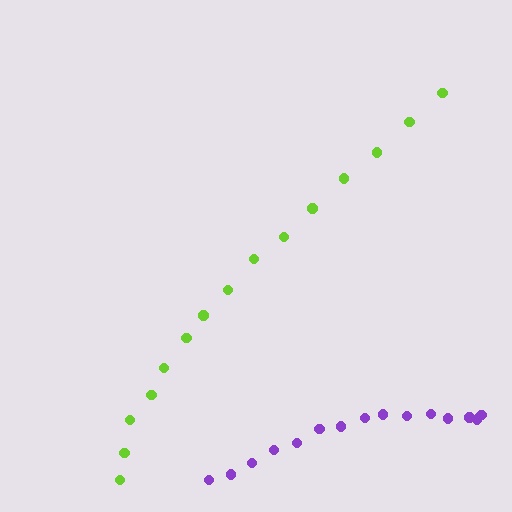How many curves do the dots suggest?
There are 2 distinct paths.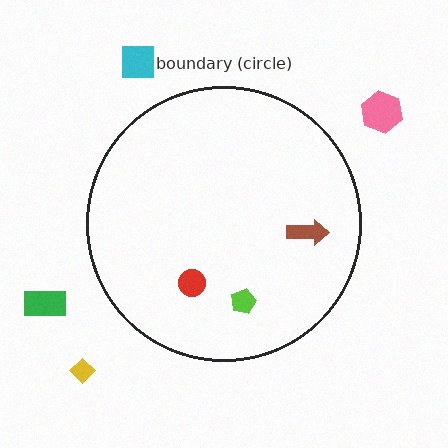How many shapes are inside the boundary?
3 inside, 4 outside.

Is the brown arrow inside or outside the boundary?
Inside.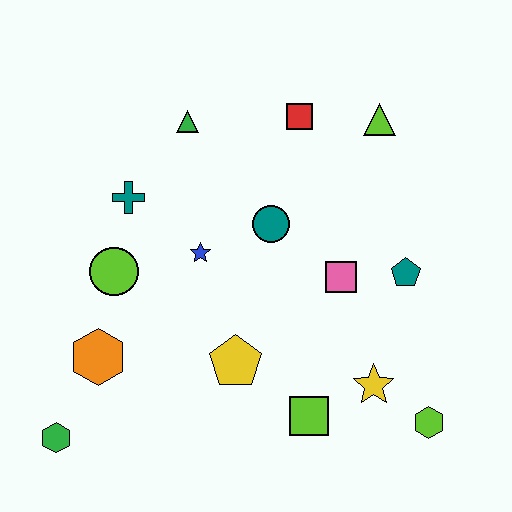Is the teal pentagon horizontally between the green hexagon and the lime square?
No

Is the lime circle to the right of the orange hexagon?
Yes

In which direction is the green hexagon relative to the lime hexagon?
The green hexagon is to the left of the lime hexagon.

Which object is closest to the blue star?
The teal circle is closest to the blue star.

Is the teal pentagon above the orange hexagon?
Yes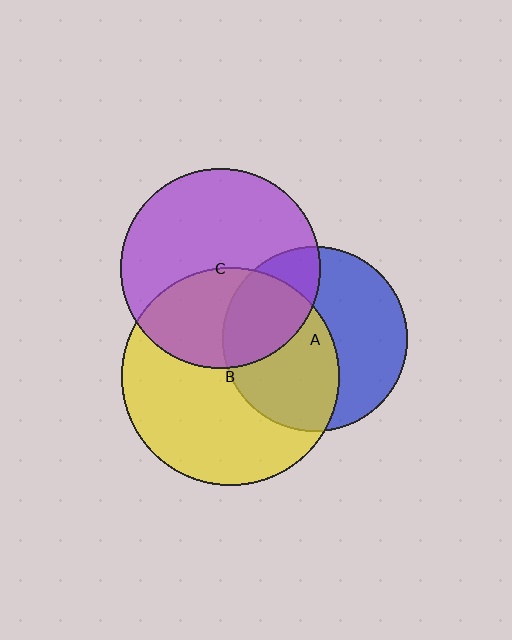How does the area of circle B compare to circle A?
Approximately 1.4 times.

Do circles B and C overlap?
Yes.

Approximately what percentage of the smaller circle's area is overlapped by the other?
Approximately 40%.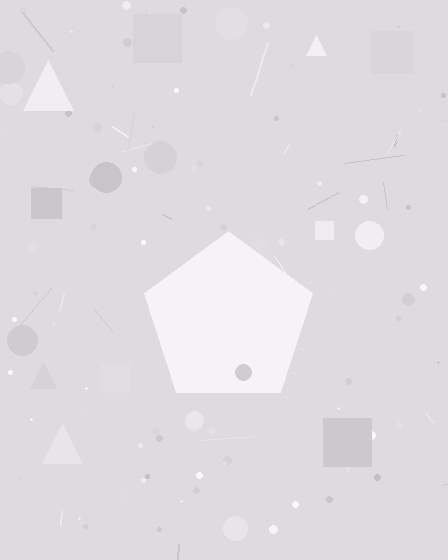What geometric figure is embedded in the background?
A pentagon is embedded in the background.